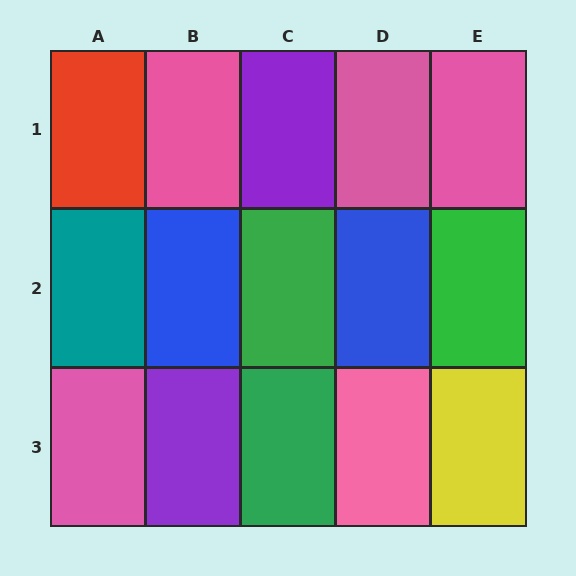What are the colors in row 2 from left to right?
Teal, blue, green, blue, green.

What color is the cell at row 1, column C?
Purple.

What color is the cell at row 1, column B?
Pink.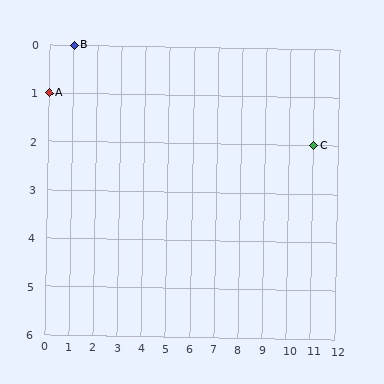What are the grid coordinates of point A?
Point A is at grid coordinates (0, 1).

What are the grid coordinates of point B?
Point B is at grid coordinates (1, 0).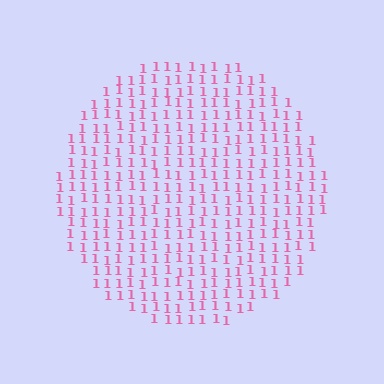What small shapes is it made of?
It is made of small digit 1's.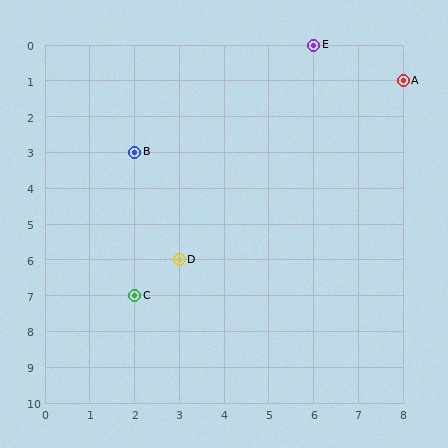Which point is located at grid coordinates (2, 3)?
Point B is at (2, 3).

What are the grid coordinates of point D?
Point D is at grid coordinates (3, 6).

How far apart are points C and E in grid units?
Points C and E are 4 columns and 7 rows apart (about 8.1 grid units diagonally).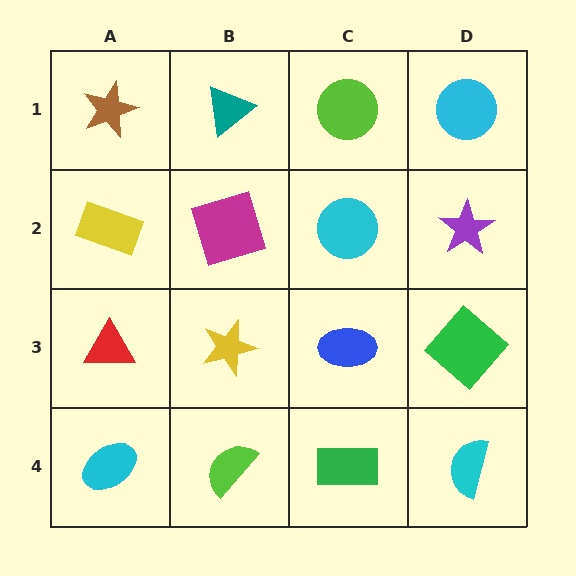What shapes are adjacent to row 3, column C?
A cyan circle (row 2, column C), a green rectangle (row 4, column C), a yellow star (row 3, column B), a green diamond (row 3, column D).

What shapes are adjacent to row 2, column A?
A brown star (row 1, column A), a red triangle (row 3, column A), a magenta square (row 2, column B).